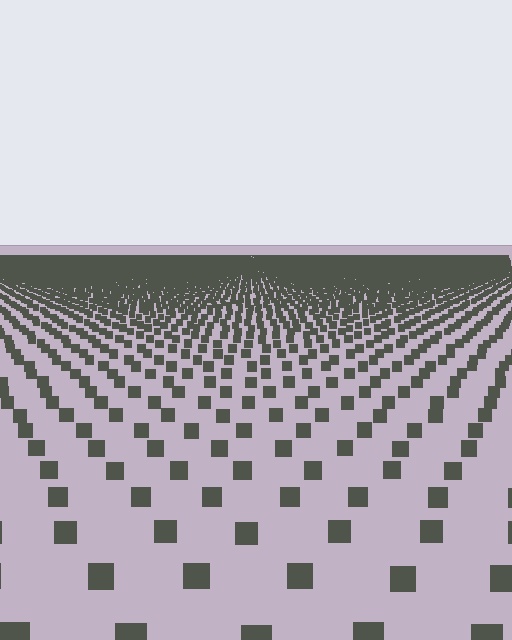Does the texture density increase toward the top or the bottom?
Density increases toward the top.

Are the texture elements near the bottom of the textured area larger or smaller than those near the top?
Larger. Near the bottom, elements are closer to the viewer and appear at a bigger on-screen size.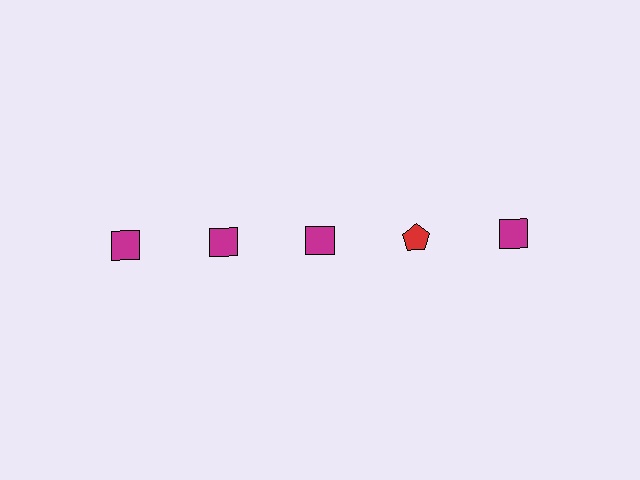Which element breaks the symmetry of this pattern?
The red pentagon in the top row, second from right column breaks the symmetry. All other shapes are magenta squares.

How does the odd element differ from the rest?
It differs in both color (red instead of magenta) and shape (pentagon instead of square).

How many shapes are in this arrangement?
There are 5 shapes arranged in a grid pattern.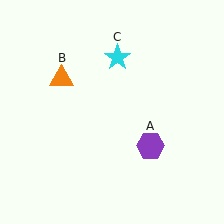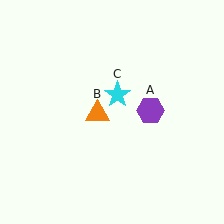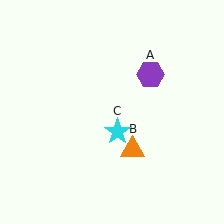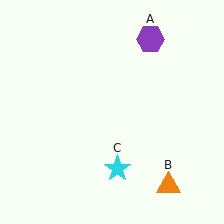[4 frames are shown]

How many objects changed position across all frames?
3 objects changed position: purple hexagon (object A), orange triangle (object B), cyan star (object C).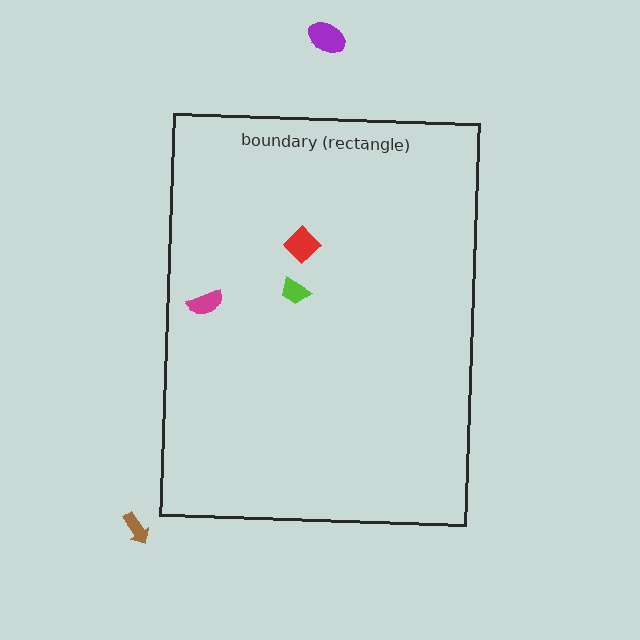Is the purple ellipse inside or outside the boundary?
Outside.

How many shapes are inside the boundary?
3 inside, 2 outside.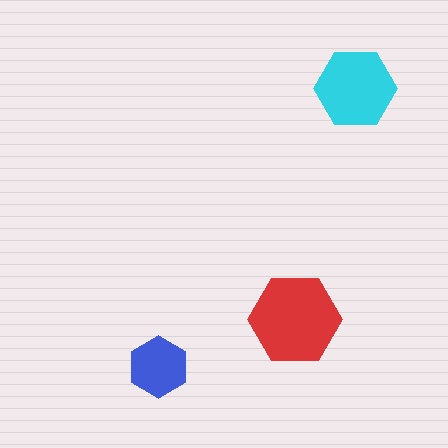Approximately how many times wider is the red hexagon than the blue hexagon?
About 1.5 times wider.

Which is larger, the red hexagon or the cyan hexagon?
The red one.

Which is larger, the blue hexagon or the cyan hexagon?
The cyan one.